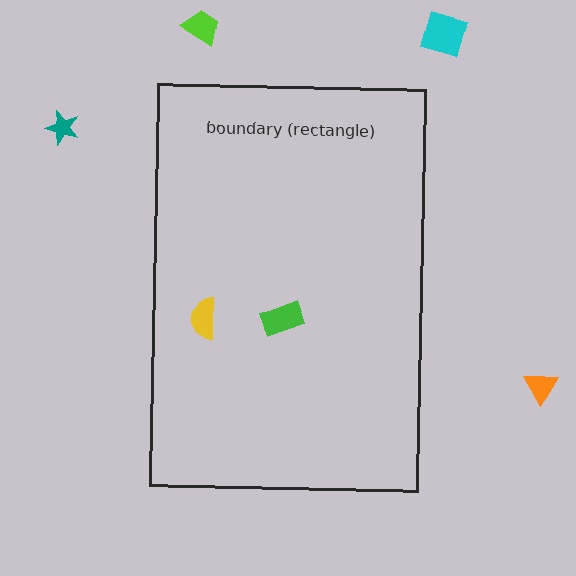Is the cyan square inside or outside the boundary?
Outside.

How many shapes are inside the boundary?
2 inside, 4 outside.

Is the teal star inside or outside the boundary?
Outside.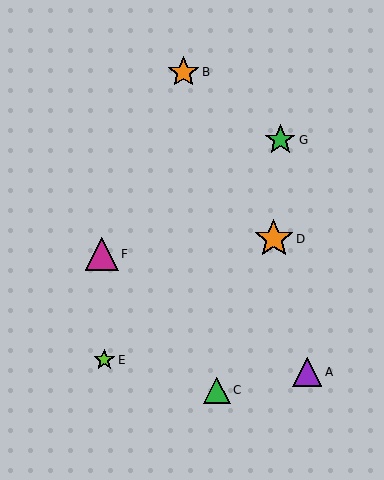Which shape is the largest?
The orange star (labeled D) is the largest.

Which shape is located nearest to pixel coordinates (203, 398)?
The green triangle (labeled C) at (217, 390) is nearest to that location.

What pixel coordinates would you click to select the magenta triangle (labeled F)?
Click at (102, 254) to select the magenta triangle F.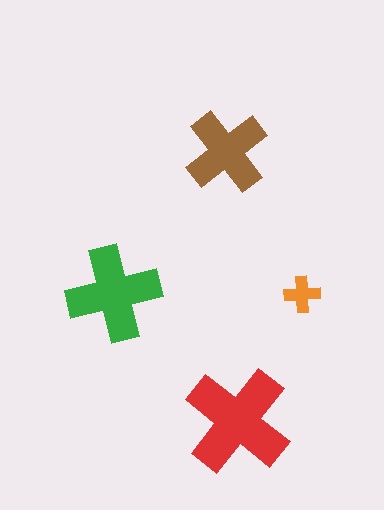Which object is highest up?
The brown cross is topmost.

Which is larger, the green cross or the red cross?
The red one.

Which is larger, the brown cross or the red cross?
The red one.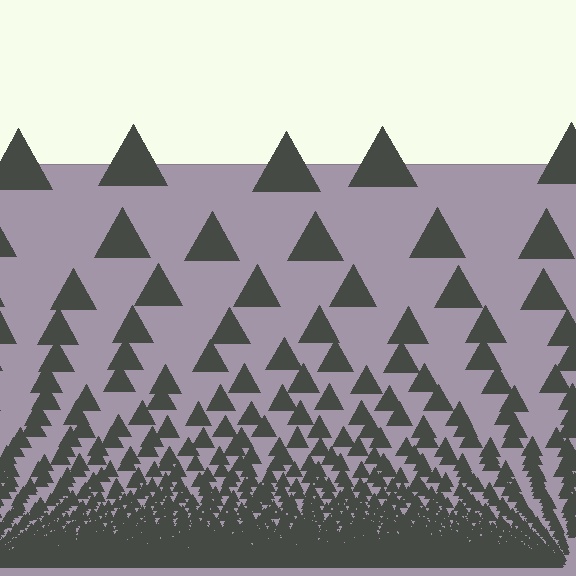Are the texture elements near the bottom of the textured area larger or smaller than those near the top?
Smaller. The gradient is inverted — elements near the bottom are smaller and denser.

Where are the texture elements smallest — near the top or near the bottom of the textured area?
Near the bottom.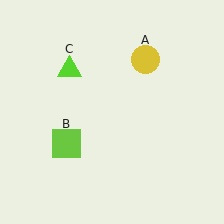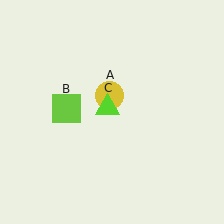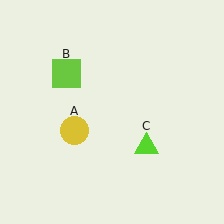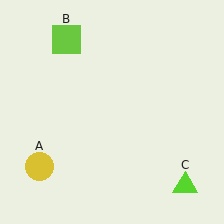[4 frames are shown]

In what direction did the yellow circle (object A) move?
The yellow circle (object A) moved down and to the left.